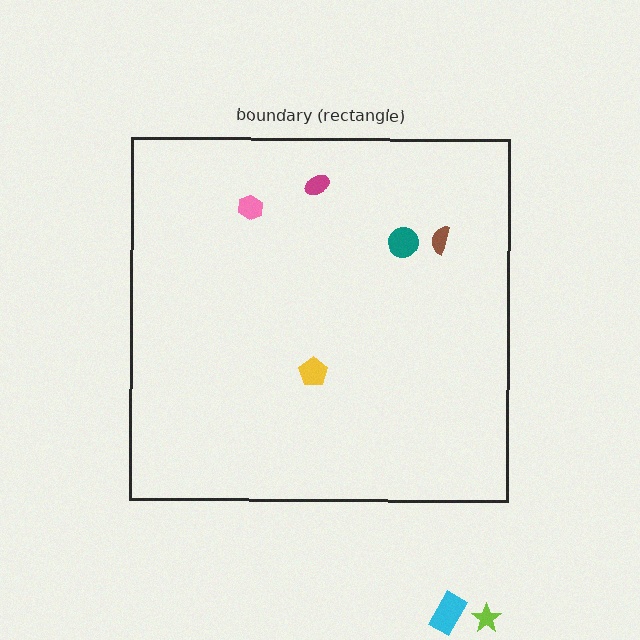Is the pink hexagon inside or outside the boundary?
Inside.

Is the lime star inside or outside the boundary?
Outside.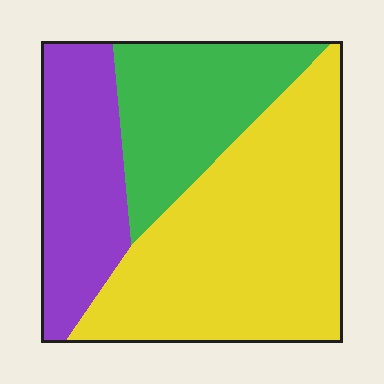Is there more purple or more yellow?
Yellow.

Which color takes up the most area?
Yellow, at roughly 50%.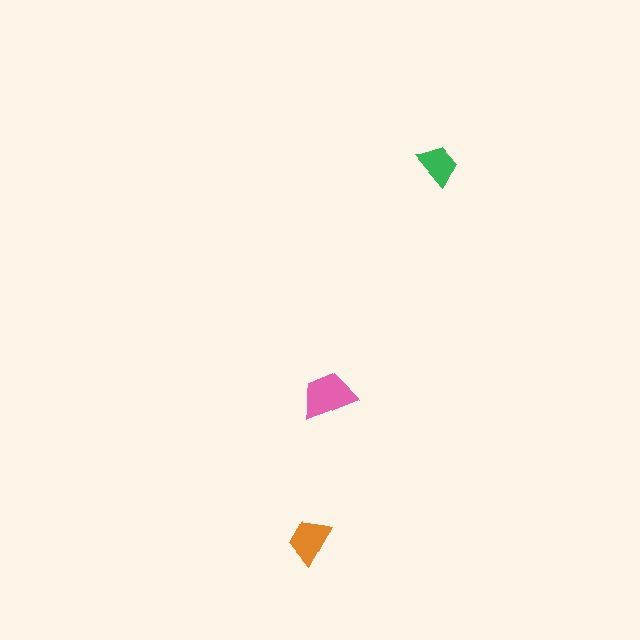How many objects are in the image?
There are 3 objects in the image.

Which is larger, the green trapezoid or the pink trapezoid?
The pink one.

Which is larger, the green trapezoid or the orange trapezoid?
The orange one.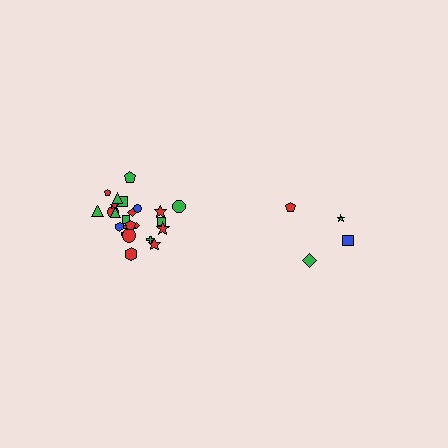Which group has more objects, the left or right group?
The left group.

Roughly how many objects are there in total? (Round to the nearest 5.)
Roughly 30 objects in total.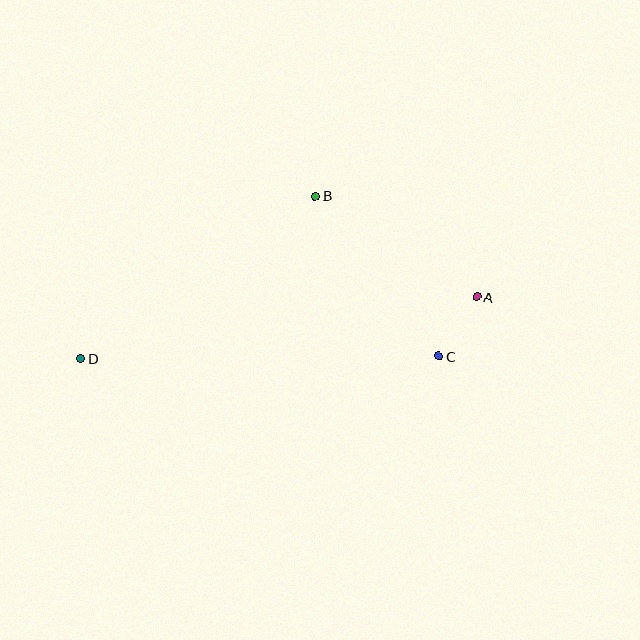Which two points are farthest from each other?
Points A and D are farthest from each other.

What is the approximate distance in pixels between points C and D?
The distance between C and D is approximately 358 pixels.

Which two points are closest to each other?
Points A and C are closest to each other.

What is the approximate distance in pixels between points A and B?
The distance between A and B is approximately 190 pixels.